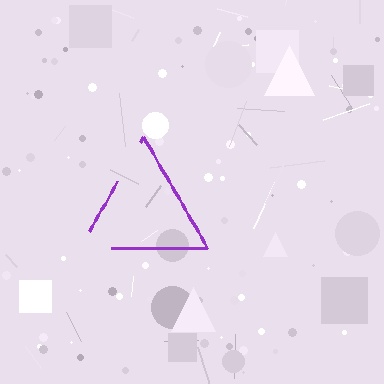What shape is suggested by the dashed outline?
The dashed outline suggests a triangle.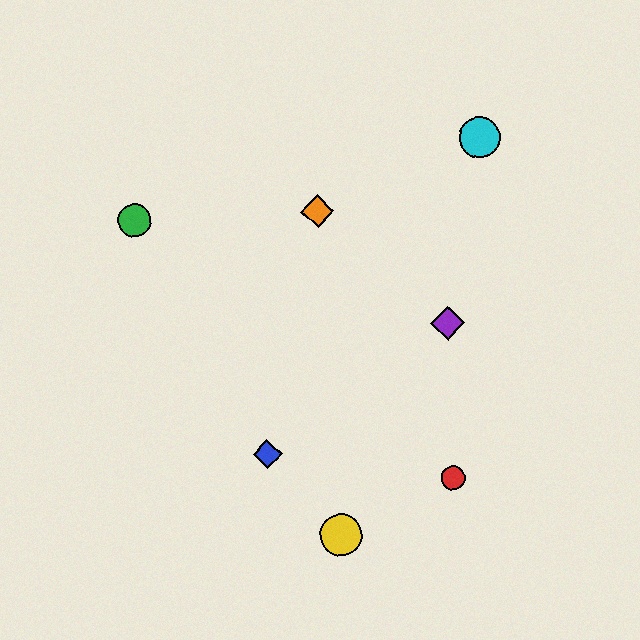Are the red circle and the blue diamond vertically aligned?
No, the red circle is at x≈453 and the blue diamond is at x≈268.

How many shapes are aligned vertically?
2 shapes (the red circle, the purple diamond) are aligned vertically.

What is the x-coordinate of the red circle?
The red circle is at x≈453.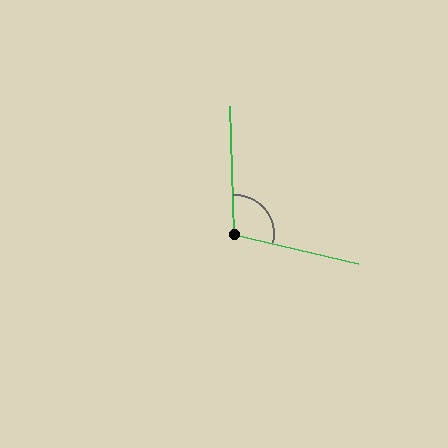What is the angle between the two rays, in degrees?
Approximately 105 degrees.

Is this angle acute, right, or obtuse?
It is obtuse.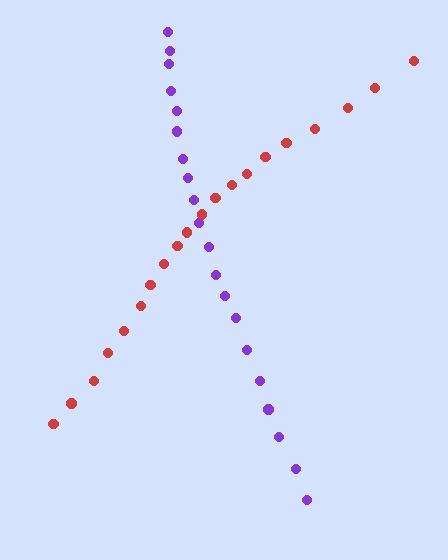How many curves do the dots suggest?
There are 2 distinct paths.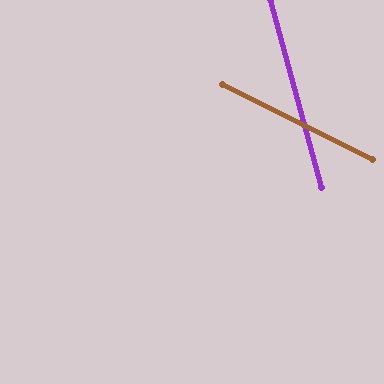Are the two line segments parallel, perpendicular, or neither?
Neither parallel nor perpendicular — they differ by about 48°.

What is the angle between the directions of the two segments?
Approximately 48 degrees.